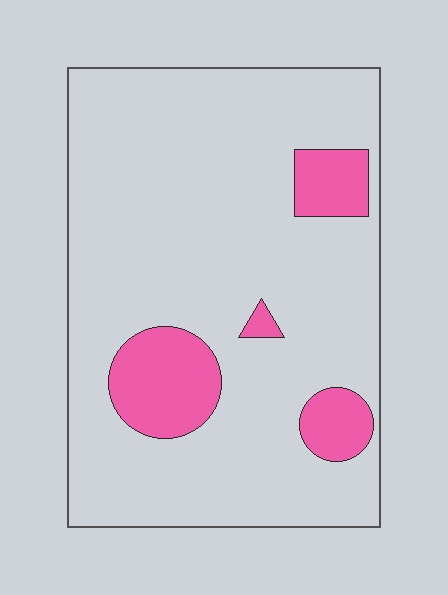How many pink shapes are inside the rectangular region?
4.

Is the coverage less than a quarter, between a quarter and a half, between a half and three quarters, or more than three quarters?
Less than a quarter.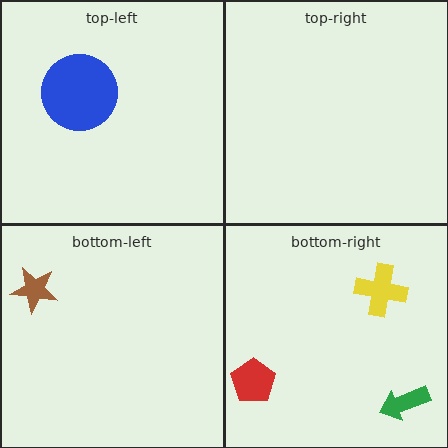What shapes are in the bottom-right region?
The red pentagon, the green arrow, the yellow cross.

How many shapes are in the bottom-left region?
1.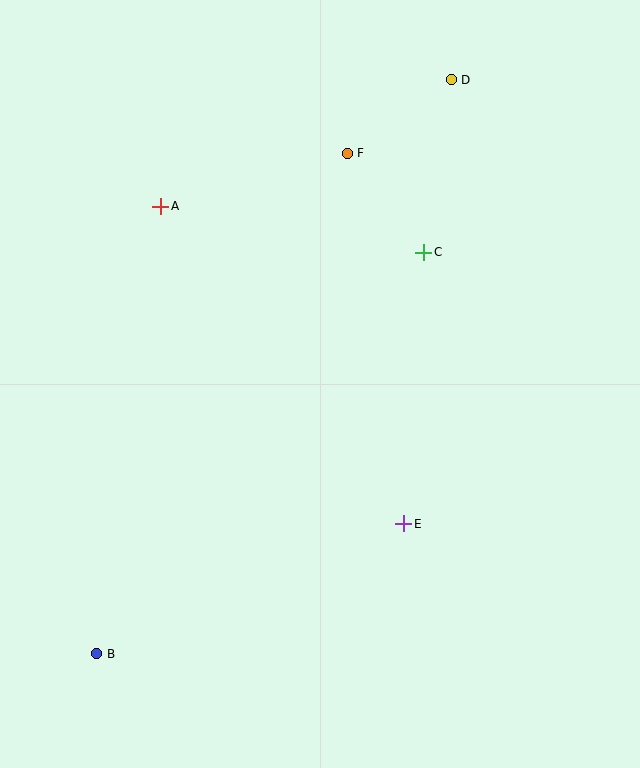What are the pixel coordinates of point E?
Point E is at (404, 524).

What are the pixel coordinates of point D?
Point D is at (451, 80).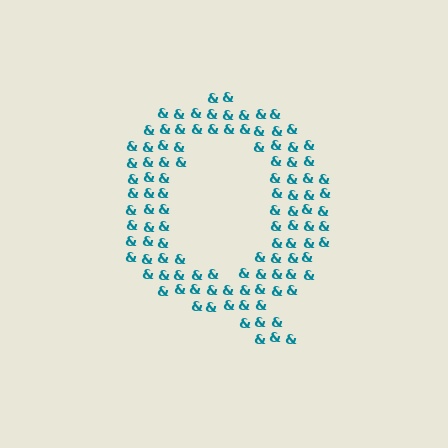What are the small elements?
The small elements are ampersands.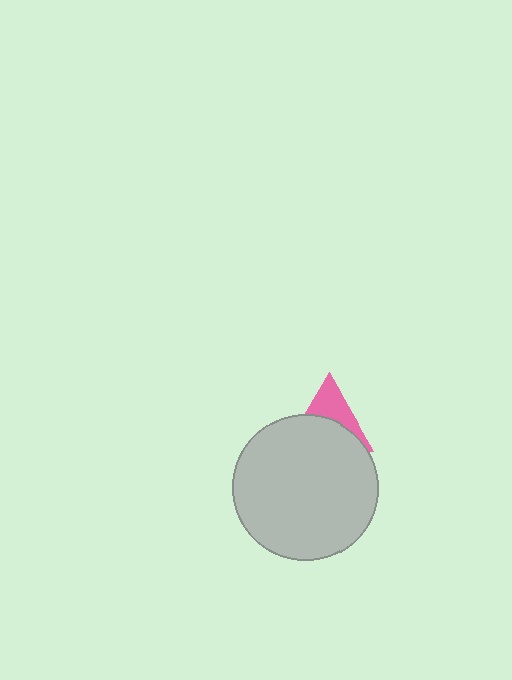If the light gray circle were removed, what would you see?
You would see the complete pink triangle.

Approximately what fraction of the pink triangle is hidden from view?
Roughly 59% of the pink triangle is hidden behind the light gray circle.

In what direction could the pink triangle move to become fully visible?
The pink triangle could move up. That would shift it out from behind the light gray circle entirely.